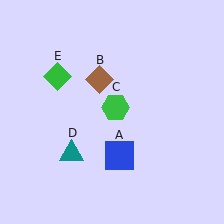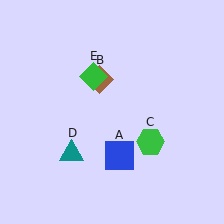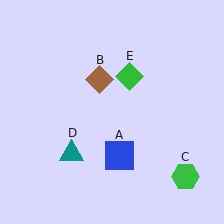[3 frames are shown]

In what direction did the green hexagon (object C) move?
The green hexagon (object C) moved down and to the right.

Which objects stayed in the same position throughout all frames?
Blue square (object A) and brown diamond (object B) and teal triangle (object D) remained stationary.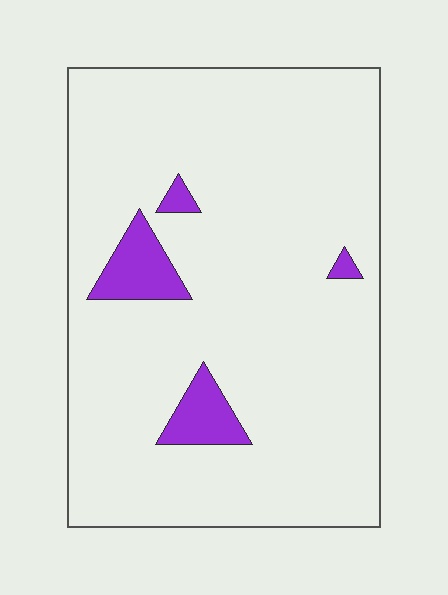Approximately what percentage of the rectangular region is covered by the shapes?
Approximately 5%.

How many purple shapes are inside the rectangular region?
4.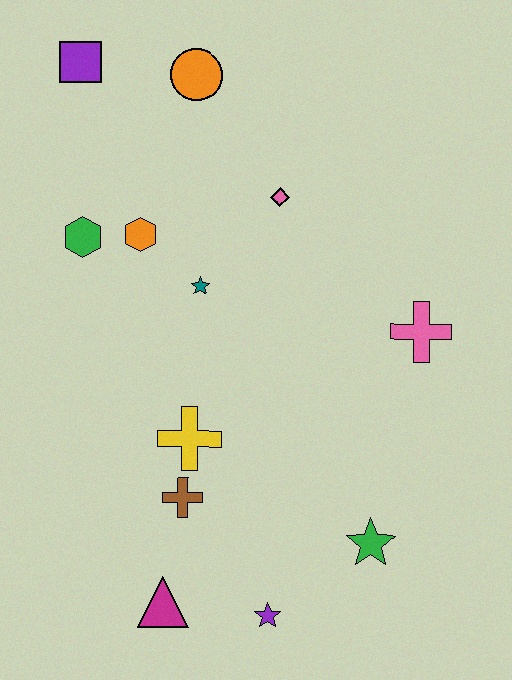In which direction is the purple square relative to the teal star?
The purple square is above the teal star.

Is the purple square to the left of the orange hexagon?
Yes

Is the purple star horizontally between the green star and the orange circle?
Yes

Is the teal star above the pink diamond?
No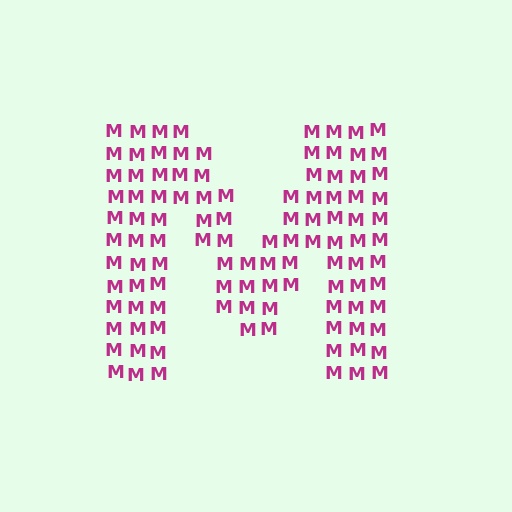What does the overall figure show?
The overall figure shows the letter M.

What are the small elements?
The small elements are letter M's.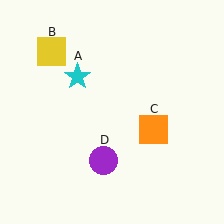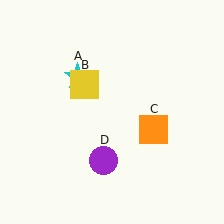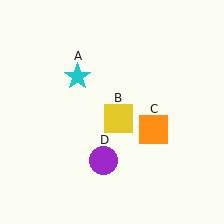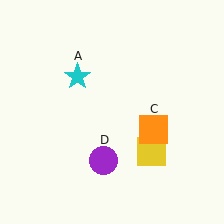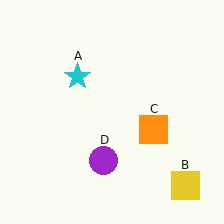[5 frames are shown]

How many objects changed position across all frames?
1 object changed position: yellow square (object B).